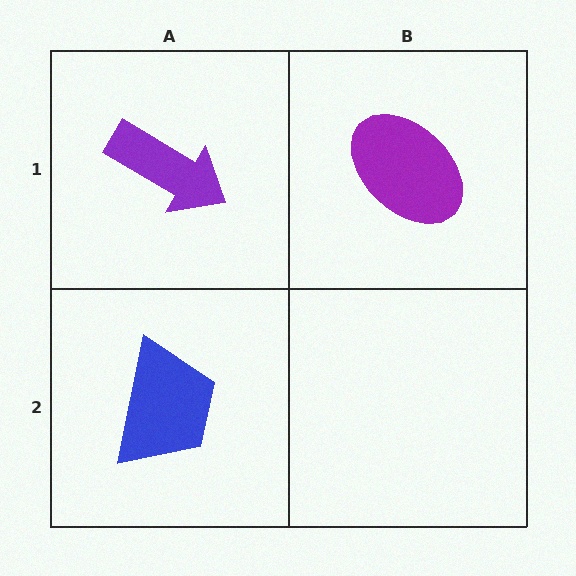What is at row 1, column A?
A purple arrow.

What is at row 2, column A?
A blue trapezoid.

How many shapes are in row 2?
1 shape.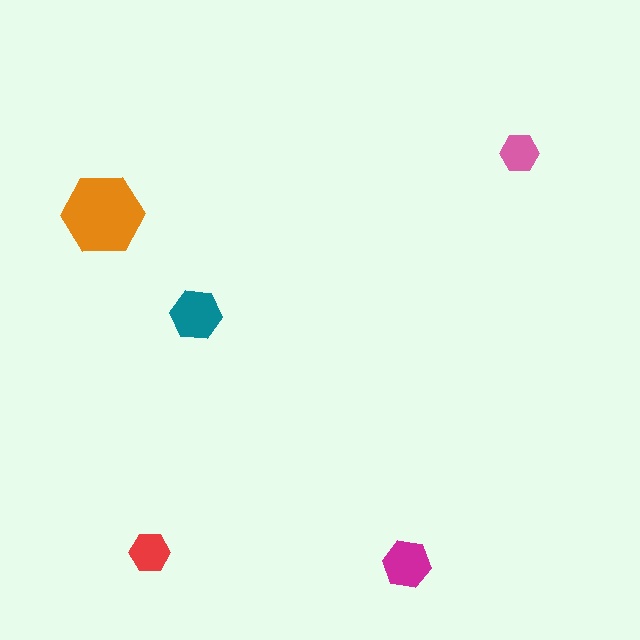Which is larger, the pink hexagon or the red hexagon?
The red one.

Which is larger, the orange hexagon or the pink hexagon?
The orange one.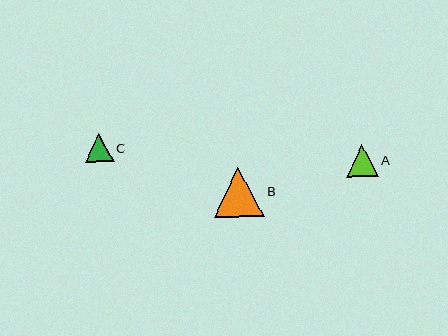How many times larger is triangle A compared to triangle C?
Triangle A is approximately 1.1 times the size of triangle C.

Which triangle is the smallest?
Triangle C is the smallest with a size of approximately 29 pixels.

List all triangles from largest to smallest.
From largest to smallest: B, A, C.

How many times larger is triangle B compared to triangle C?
Triangle B is approximately 1.8 times the size of triangle C.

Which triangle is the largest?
Triangle B is the largest with a size of approximately 50 pixels.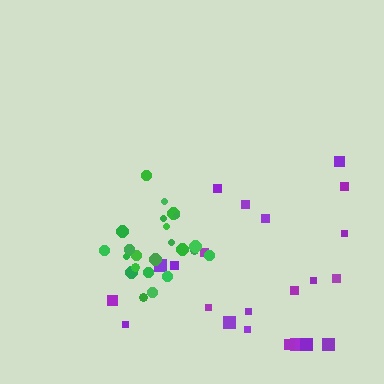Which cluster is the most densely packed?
Green.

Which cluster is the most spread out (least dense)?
Purple.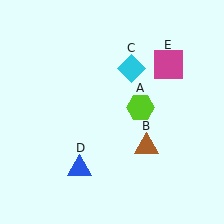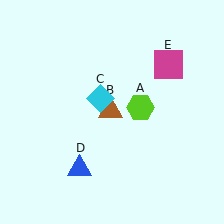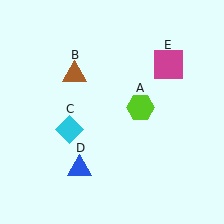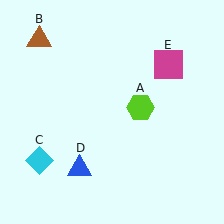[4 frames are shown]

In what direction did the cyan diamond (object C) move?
The cyan diamond (object C) moved down and to the left.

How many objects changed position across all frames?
2 objects changed position: brown triangle (object B), cyan diamond (object C).